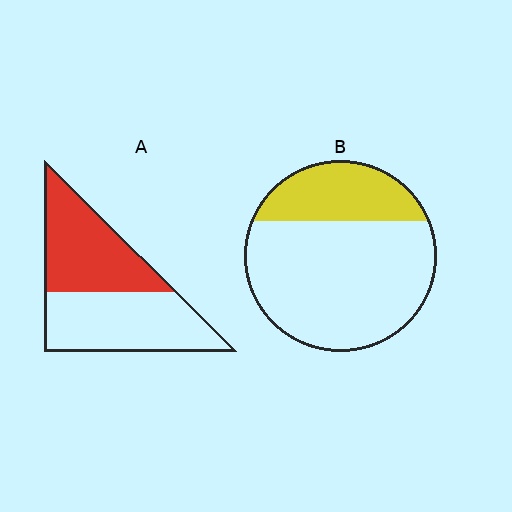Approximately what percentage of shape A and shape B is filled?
A is approximately 45% and B is approximately 25%.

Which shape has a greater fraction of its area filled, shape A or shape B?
Shape A.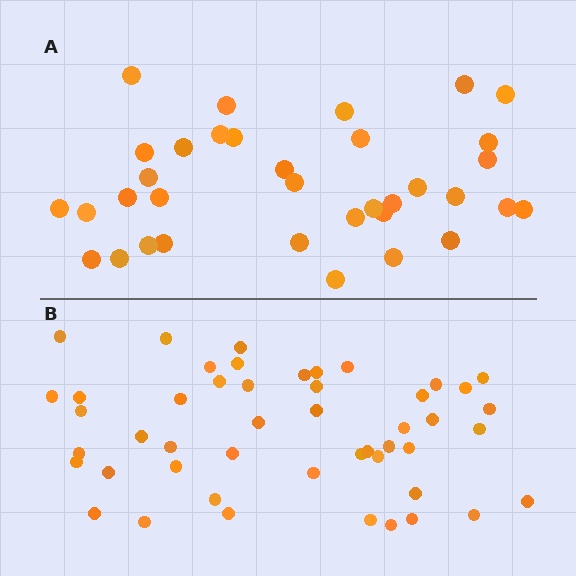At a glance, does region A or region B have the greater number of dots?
Region B (the bottom region) has more dots.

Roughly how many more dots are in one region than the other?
Region B has approximately 15 more dots than region A.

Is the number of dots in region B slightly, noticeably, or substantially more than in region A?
Region B has noticeably more, but not dramatically so. The ratio is roughly 1.4 to 1.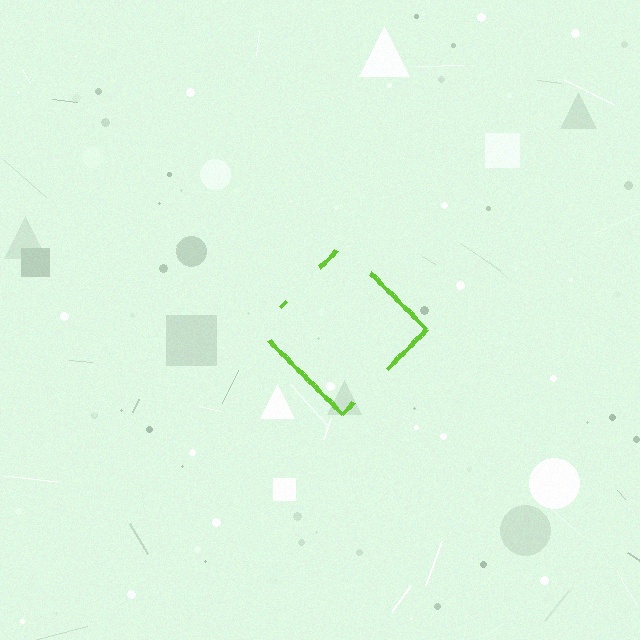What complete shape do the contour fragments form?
The contour fragments form a diamond.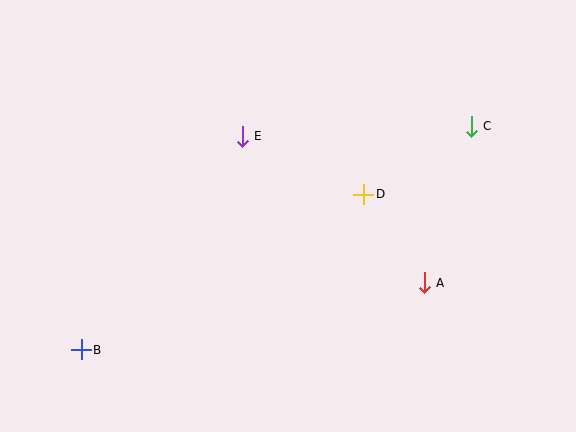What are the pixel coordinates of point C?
Point C is at (471, 126).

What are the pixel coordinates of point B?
Point B is at (81, 350).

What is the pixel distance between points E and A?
The distance between E and A is 234 pixels.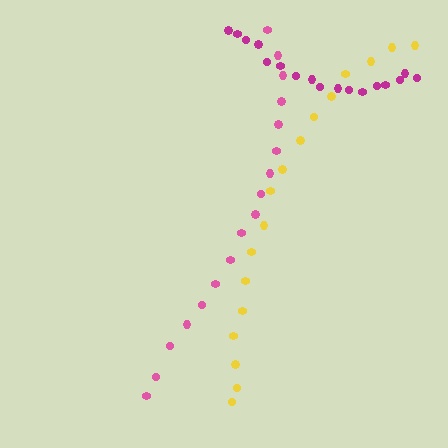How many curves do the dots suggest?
There are 3 distinct paths.